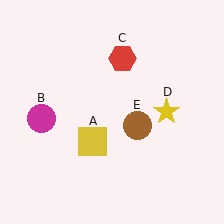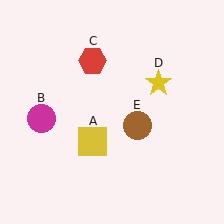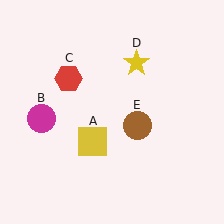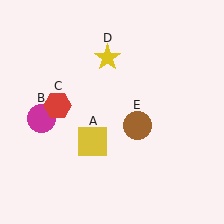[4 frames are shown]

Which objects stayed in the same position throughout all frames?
Yellow square (object A) and magenta circle (object B) and brown circle (object E) remained stationary.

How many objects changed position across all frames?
2 objects changed position: red hexagon (object C), yellow star (object D).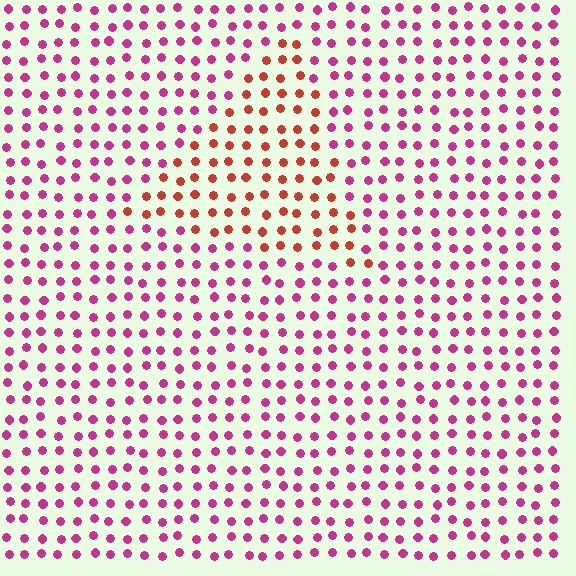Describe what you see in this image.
The image is filled with small magenta elements in a uniform arrangement. A triangle-shaped region is visible where the elements are tinted to a slightly different hue, forming a subtle color boundary.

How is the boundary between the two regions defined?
The boundary is defined purely by a slight shift in hue (about 43 degrees). Spacing, size, and orientation are identical on both sides.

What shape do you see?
I see a triangle.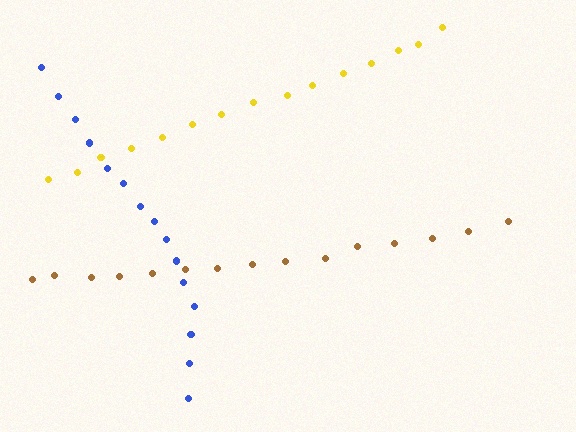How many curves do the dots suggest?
There are 3 distinct paths.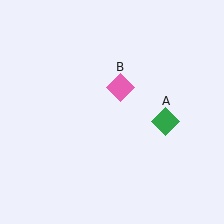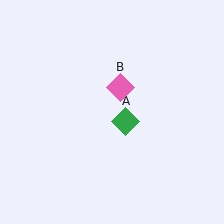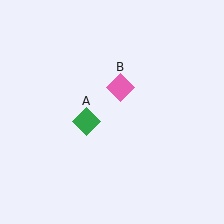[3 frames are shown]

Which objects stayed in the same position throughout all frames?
Pink diamond (object B) remained stationary.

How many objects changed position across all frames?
1 object changed position: green diamond (object A).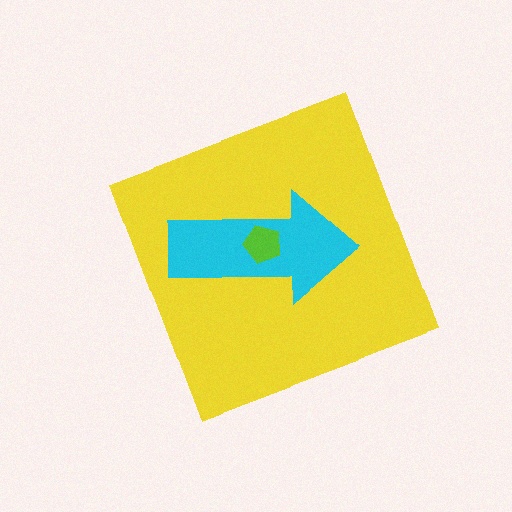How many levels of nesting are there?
3.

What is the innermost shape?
The lime pentagon.